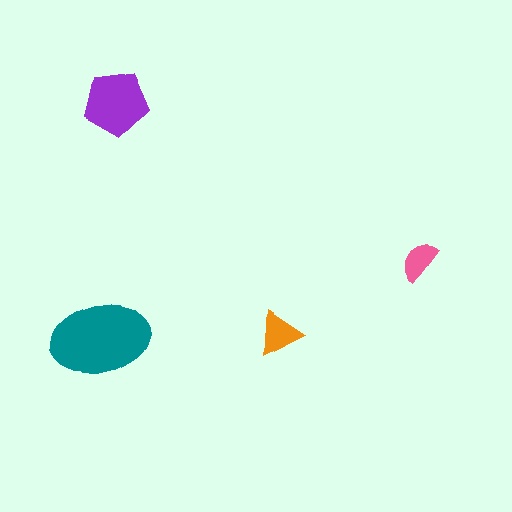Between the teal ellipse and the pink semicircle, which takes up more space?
The teal ellipse.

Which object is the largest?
The teal ellipse.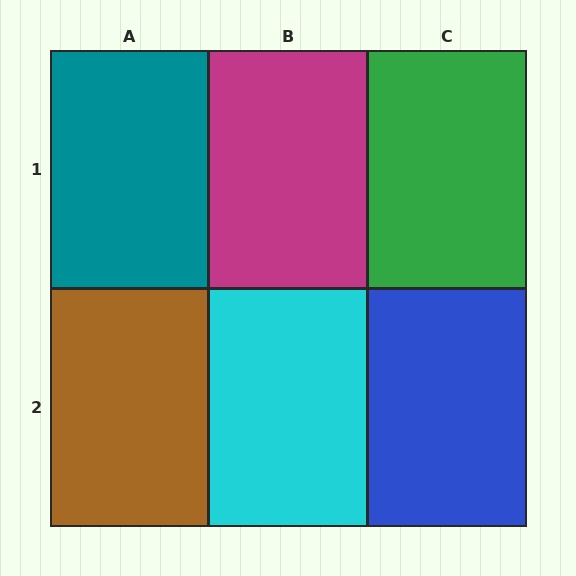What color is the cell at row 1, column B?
Magenta.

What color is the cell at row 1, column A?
Teal.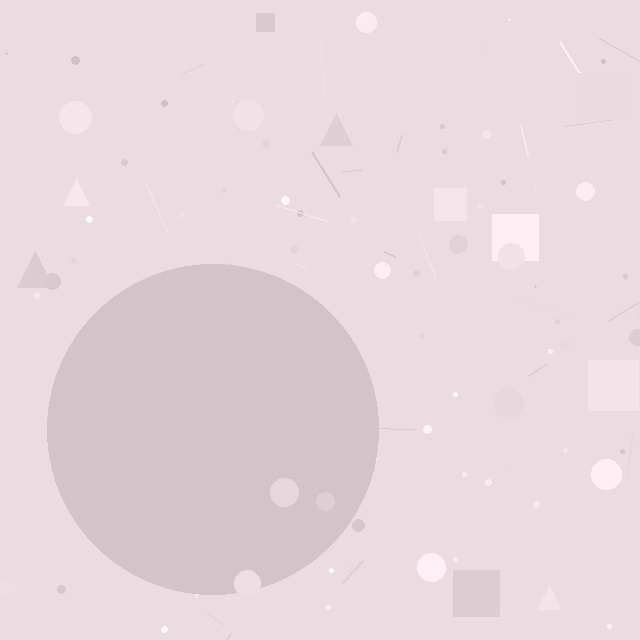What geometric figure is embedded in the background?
A circle is embedded in the background.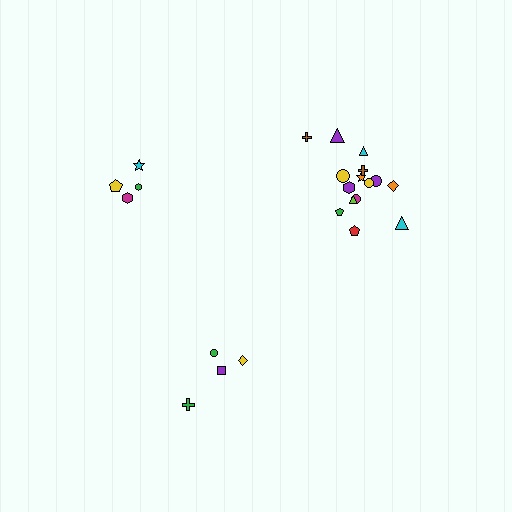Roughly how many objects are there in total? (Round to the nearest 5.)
Roughly 25 objects in total.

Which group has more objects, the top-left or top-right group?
The top-right group.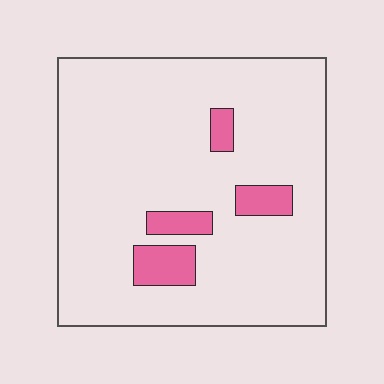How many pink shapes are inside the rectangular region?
4.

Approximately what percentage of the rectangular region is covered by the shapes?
Approximately 10%.